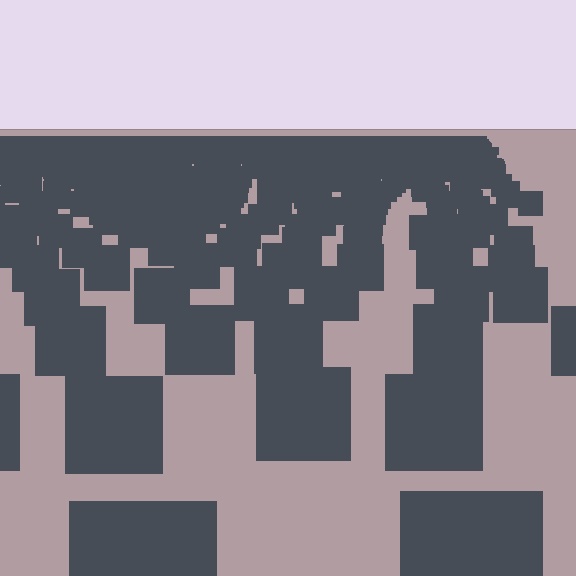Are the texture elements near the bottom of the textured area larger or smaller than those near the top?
Larger. Near the bottom, elements are closer to the viewer and appear at a bigger on-screen size.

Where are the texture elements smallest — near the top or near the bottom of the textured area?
Near the top.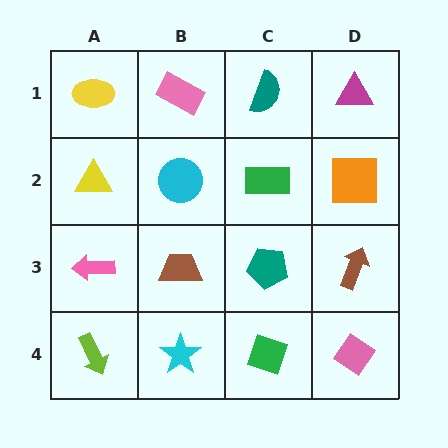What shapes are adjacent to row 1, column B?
A cyan circle (row 2, column B), a yellow ellipse (row 1, column A), a teal semicircle (row 1, column C).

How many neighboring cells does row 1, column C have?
3.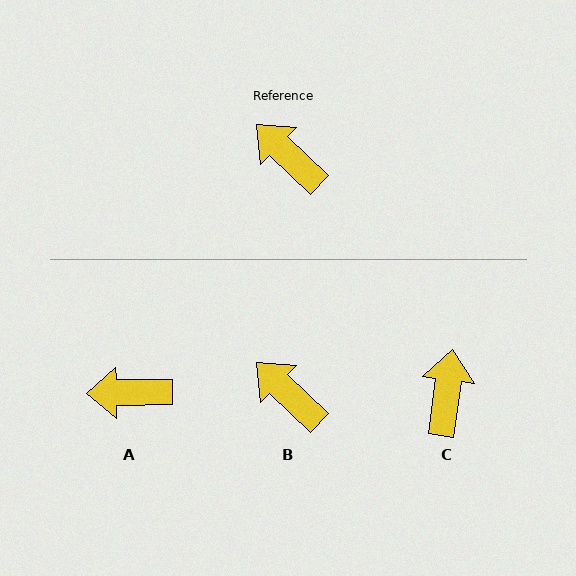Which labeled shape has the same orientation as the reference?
B.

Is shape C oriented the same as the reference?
No, it is off by about 54 degrees.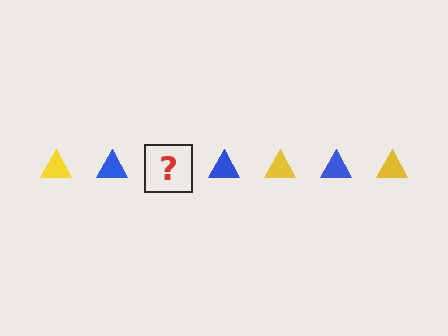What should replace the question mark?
The question mark should be replaced with a yellow triangle.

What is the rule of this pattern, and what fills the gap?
The rule is that the pattern cycles through yellow, blue triangles. The gap should be filled with a yellow triangle.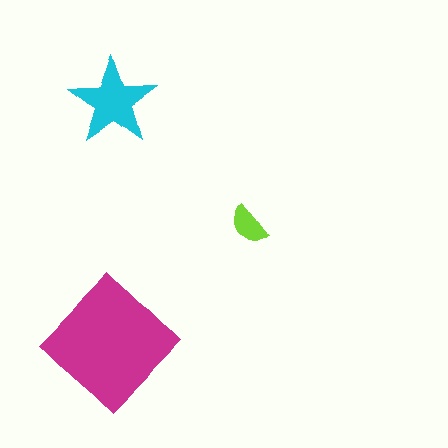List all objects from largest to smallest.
The magenta diamond, the cyan star, the lime semicircle.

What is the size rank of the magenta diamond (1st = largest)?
1st.